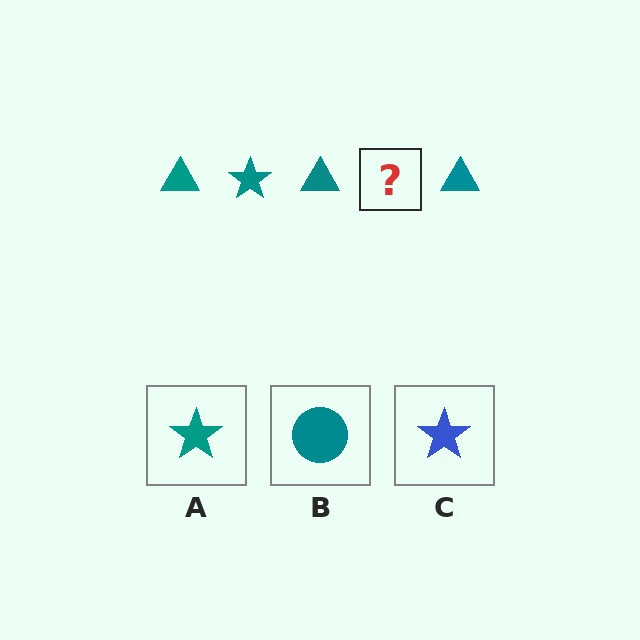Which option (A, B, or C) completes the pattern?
A.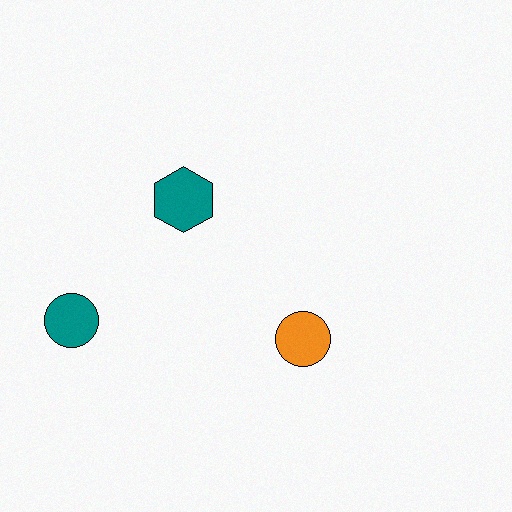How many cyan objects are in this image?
There are no cyan objects.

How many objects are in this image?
There are 3 objects.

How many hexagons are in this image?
There is 1 hexagon.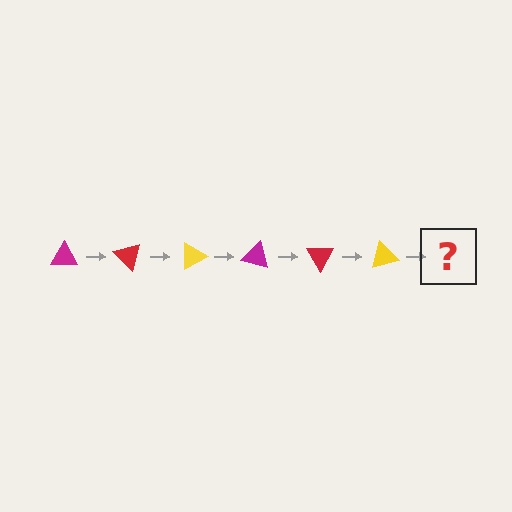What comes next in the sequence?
The next element should be a magenta triangle, rotated 270 degrees from the start.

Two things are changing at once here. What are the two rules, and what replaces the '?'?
The two rules are that it rotates 45 degrees each step and the color cycles through magenta, red, and yellow. The '?' should be a magenta triangle, rotated 270 degrees from the start.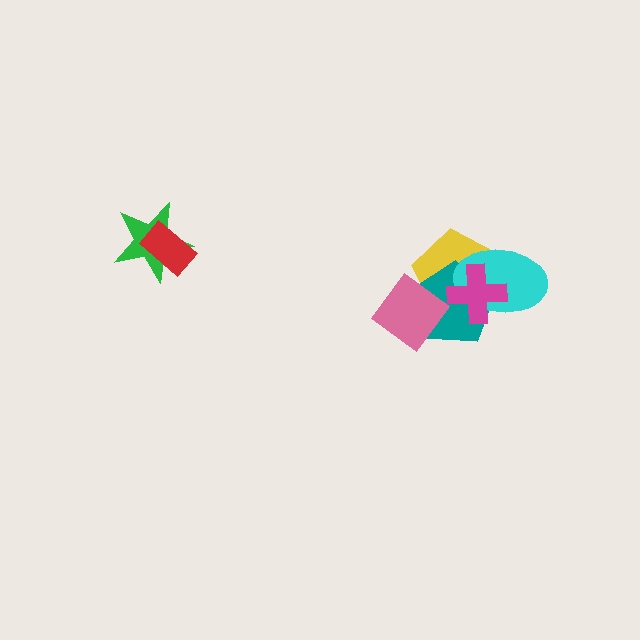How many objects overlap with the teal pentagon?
4 objects overlap with the teal pentagon.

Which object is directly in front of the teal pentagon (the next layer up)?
The cyan ellipse is directly in front of the teal pentagon.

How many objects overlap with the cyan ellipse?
3 objects overlap with the cyan ellipse.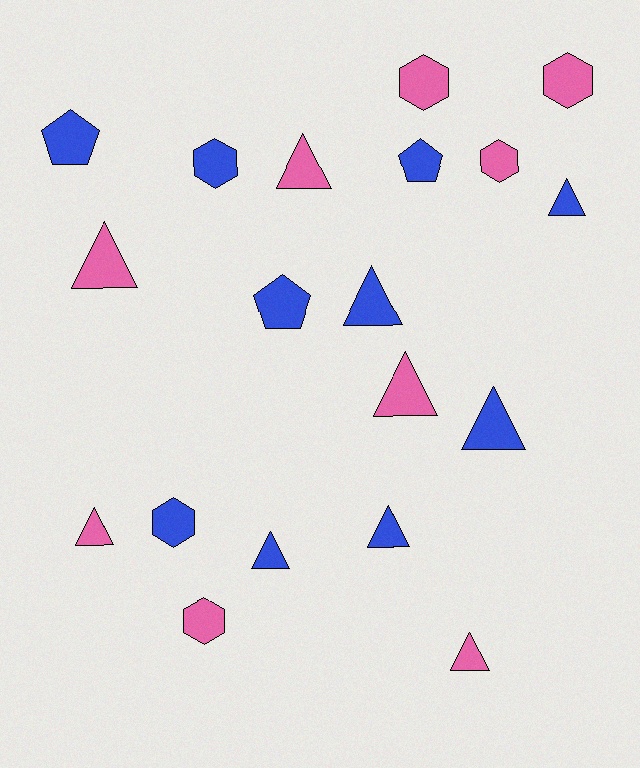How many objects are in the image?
There are 19 objects.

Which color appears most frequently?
Blue, with 10 objects.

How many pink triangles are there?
There are 5 pink triangles.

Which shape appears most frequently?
Triangle, with 10 objects.